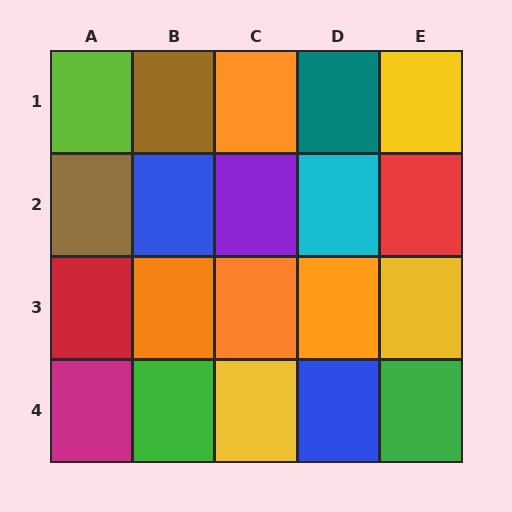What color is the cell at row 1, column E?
Yellow.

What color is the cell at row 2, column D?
Cyan.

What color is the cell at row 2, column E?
Red.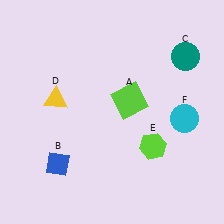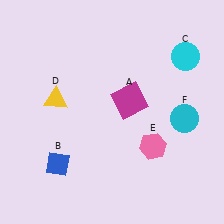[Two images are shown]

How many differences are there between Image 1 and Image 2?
There are 3 differences between the two images.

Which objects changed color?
A changed from lime to magenta. C changed from teal to cyan. E changed from lime to pink.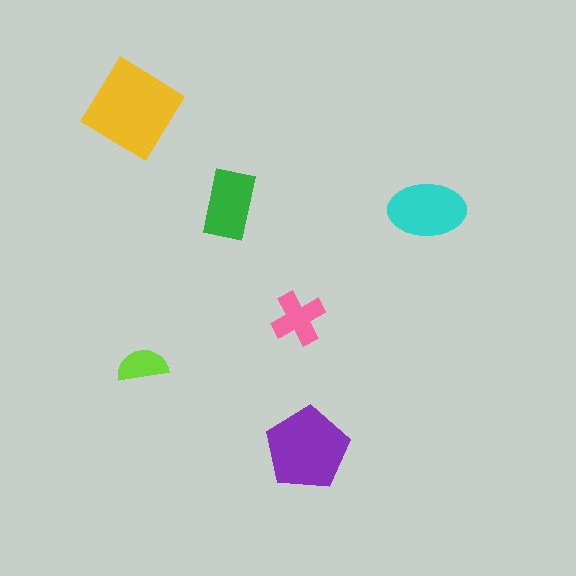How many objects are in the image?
There are 6 objects in the image.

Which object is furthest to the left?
The yellow diamond is leftmost.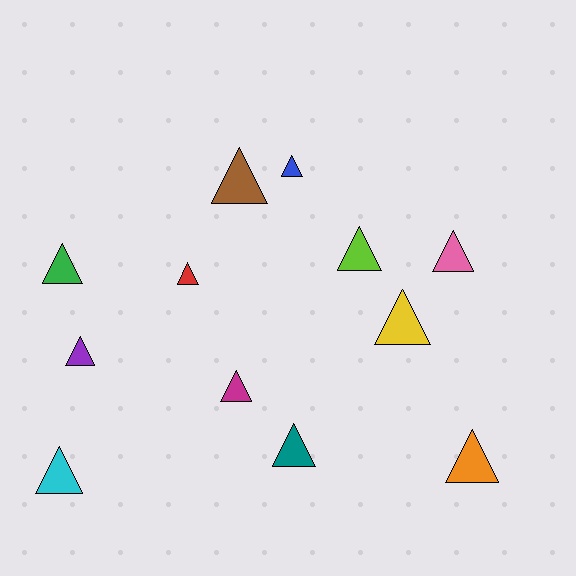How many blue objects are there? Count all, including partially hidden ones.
There is 1 blue object.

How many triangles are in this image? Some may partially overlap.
There are 12 triangles.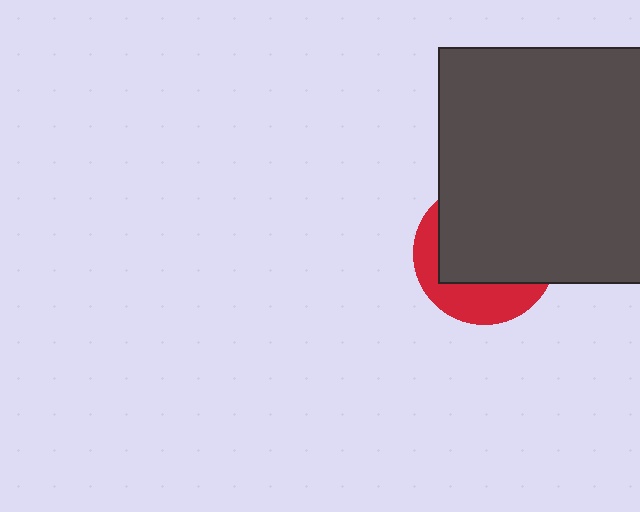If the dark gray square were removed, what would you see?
You would see the complete red circle.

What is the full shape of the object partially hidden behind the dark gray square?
The partially hidden object is a red circle.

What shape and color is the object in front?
The object in front is a dark gray square.